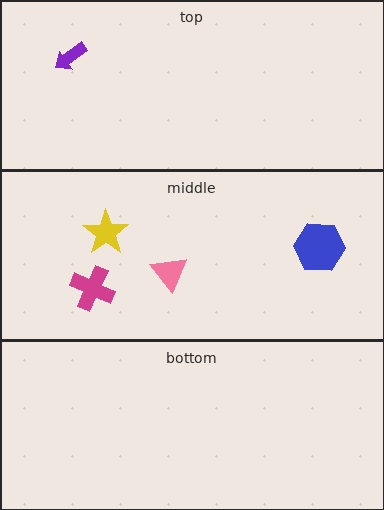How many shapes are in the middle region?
4.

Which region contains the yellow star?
The middle region.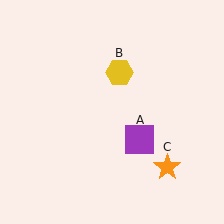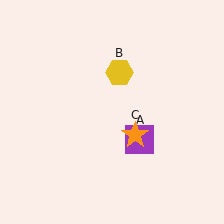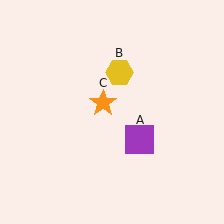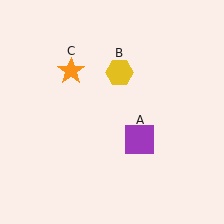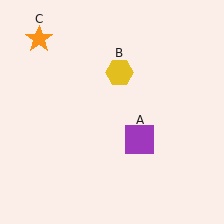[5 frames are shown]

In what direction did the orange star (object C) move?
The orange star (object C) moved up and to the left.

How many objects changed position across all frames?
1 object changed position: orange star (object C).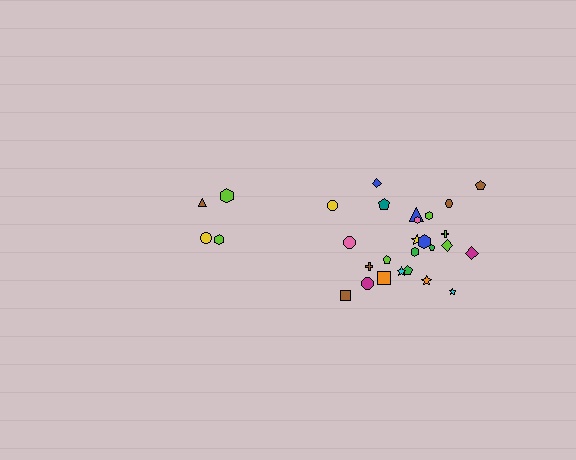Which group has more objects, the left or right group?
The right group.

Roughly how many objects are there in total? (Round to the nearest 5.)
Roughly 30 objects in total.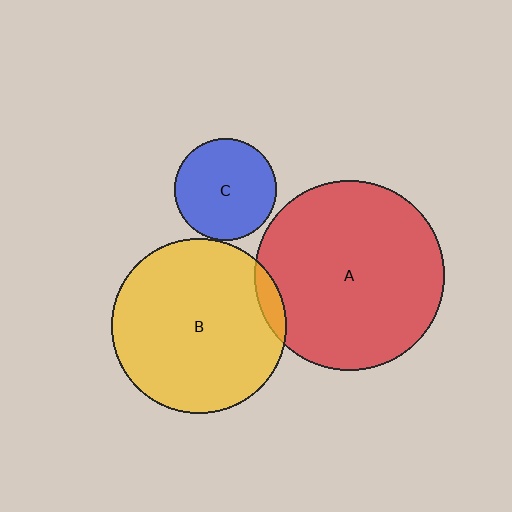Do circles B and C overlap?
Yes.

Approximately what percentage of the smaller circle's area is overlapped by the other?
Approximately 5%.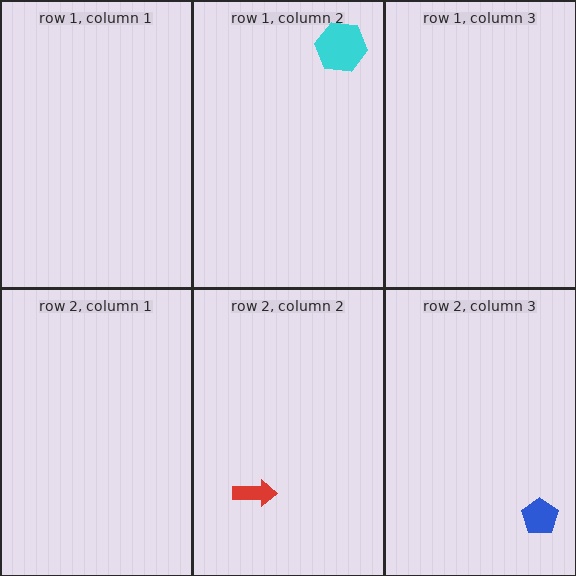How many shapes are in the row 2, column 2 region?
1.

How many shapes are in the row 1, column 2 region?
1.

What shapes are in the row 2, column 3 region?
The blue pentagon.